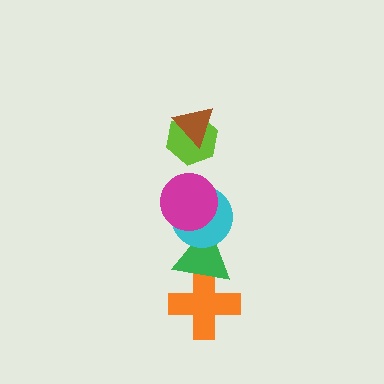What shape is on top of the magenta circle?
The lime hexagon is on top of the magenta circle.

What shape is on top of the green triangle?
The cyan circle is on top of the green triangle.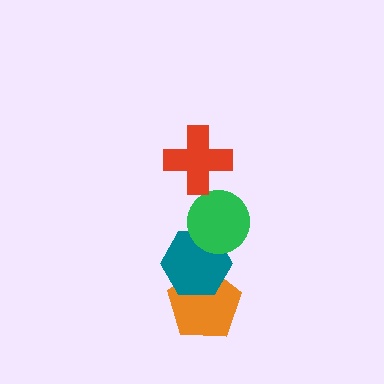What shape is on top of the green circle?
The red cross is on top of the green circle.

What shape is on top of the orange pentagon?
The teal hexagon is on top of the orange pentagon.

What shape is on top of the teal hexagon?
The green circle is on top of the teal hexagon.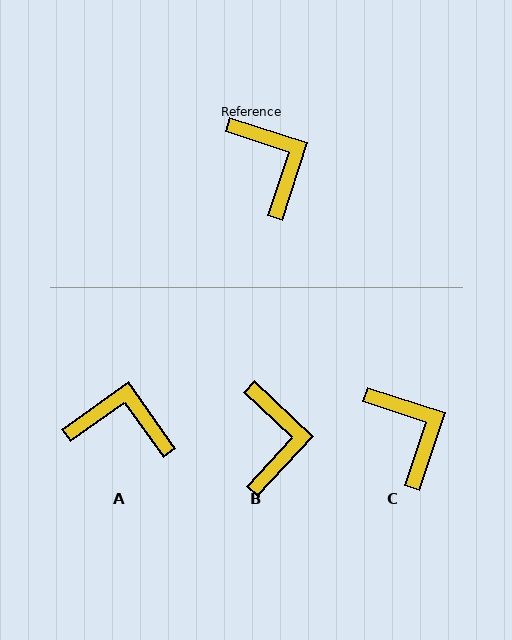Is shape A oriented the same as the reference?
No, it is off by about 54 degrees.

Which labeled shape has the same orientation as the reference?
C.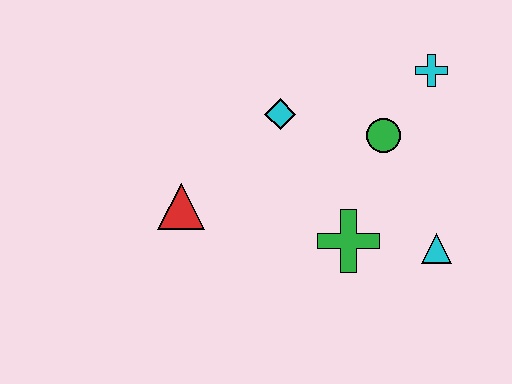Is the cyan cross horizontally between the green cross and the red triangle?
No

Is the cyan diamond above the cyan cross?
No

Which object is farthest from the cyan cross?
The red triangle is farthest from the cyan cross.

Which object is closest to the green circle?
The cyan cross is closest to the green circle.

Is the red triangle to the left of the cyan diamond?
Yes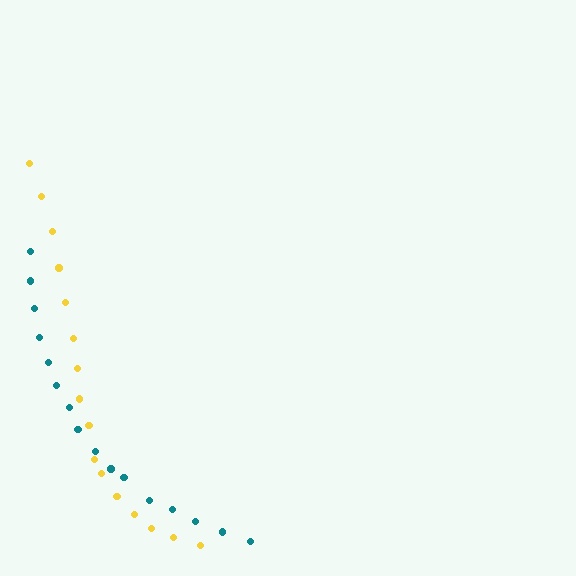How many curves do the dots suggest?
There are 2 distinct paths.